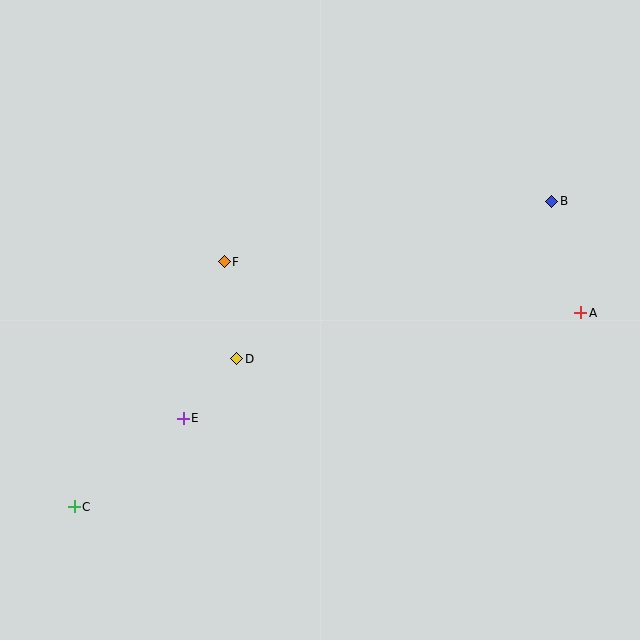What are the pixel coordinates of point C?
Point C is at (74, 507).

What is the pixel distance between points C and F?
The distance between C and F is 287 pixels.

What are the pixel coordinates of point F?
Point F is at (224, 262).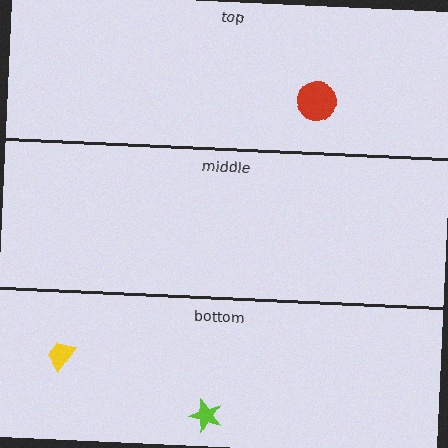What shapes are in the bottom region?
The lime star, the yellow trapezoid.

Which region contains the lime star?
The bottom region.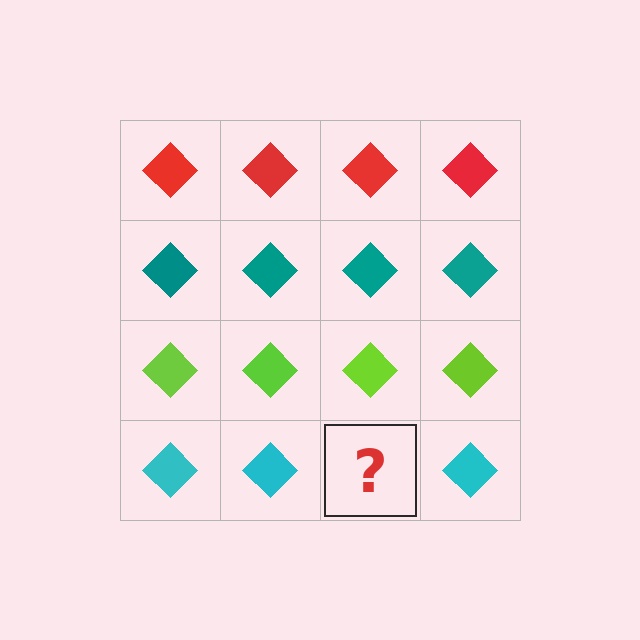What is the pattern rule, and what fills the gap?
The rule is that each row has a consistent color. The gap should be filled with a cyan diamond.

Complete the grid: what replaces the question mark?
The question mark should be replaced with a cyan diamond.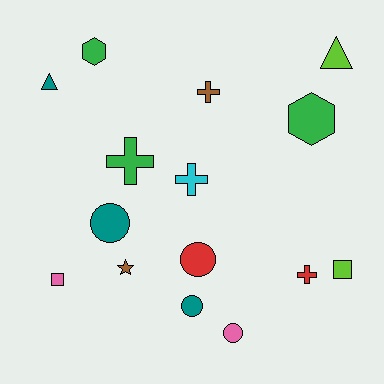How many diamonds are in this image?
There are no diamonds.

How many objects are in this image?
There are 15 objects.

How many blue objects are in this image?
There are no blue objects.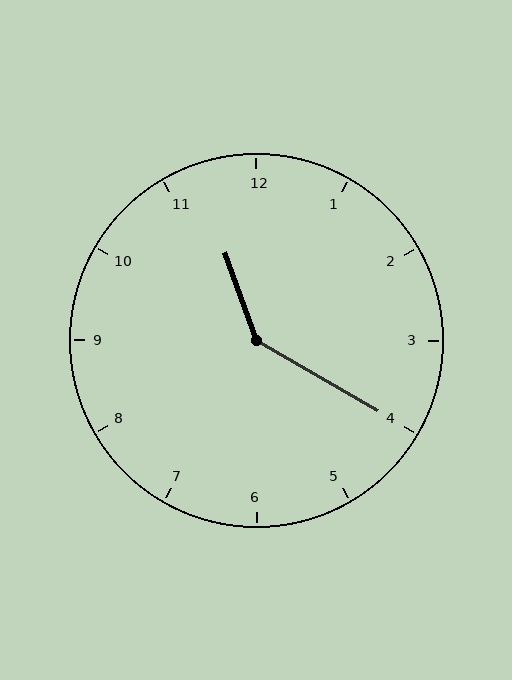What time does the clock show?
11:20.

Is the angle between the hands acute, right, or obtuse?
It is obtuse.